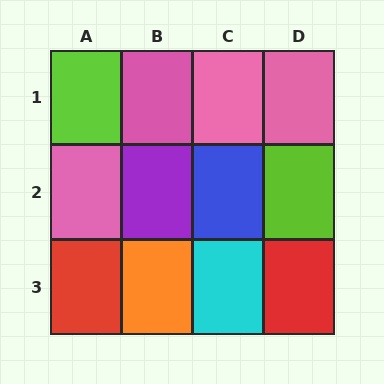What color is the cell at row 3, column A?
Red.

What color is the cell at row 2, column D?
Lime.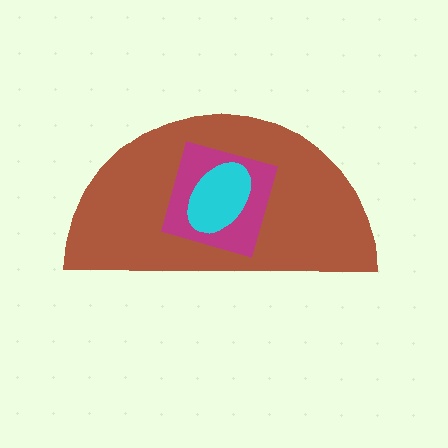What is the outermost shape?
The brown semicircle.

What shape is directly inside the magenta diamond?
The cyan ellipse.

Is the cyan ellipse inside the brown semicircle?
Yes.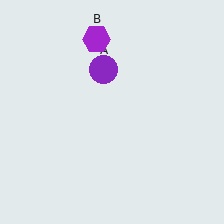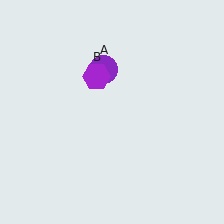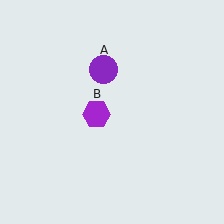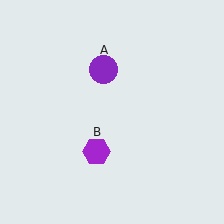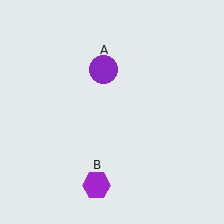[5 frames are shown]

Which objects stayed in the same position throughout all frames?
Purple circle (object A) remained stationary.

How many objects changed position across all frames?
1 object changed position: purple hexagon (object B).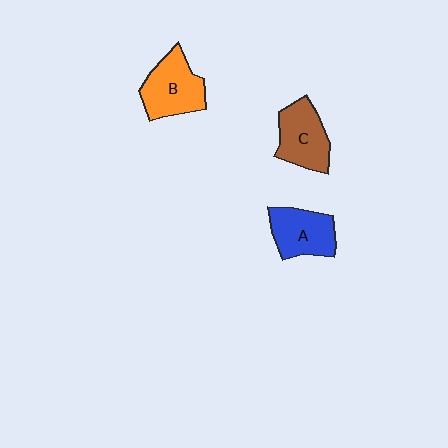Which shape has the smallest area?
Shape A (blue).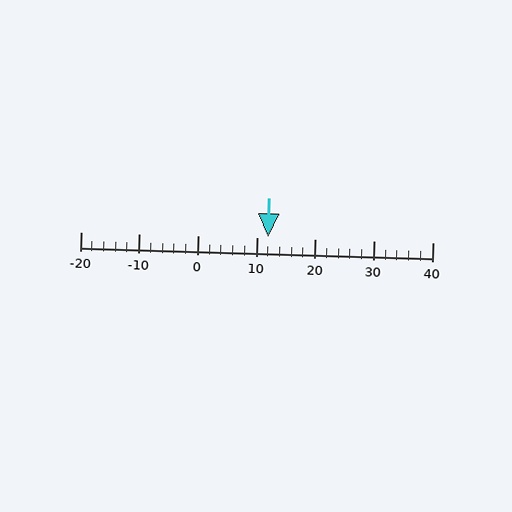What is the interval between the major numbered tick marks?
The major tick marks are spaced 10 units apart.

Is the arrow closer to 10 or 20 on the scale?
The arrow is closer to 10.